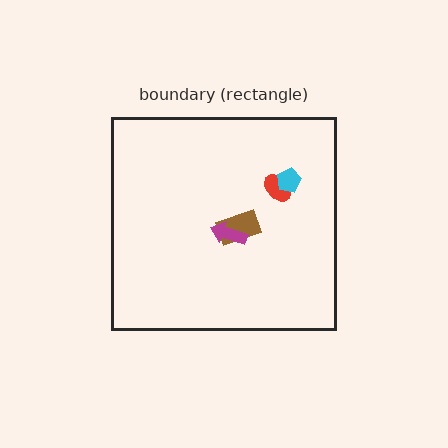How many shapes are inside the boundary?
4 inside, 0 outside.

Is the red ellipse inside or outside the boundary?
Inside.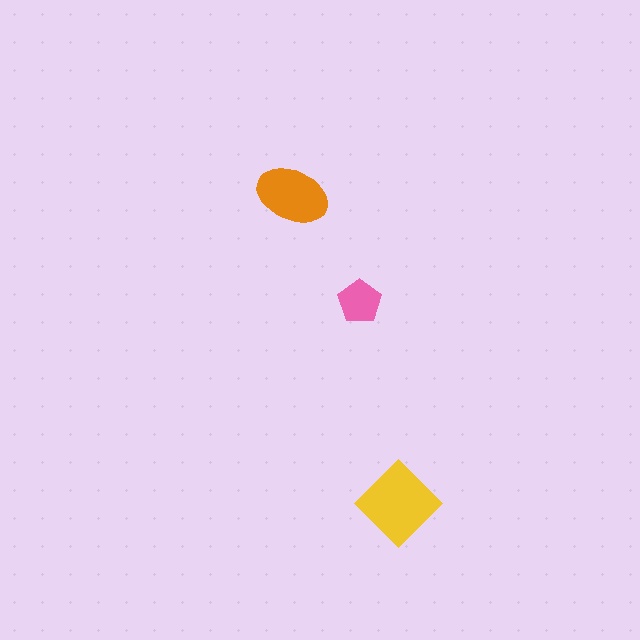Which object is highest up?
The orange ellipse is topmost.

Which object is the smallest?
The pink pentagon.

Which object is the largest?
The yellow diamond.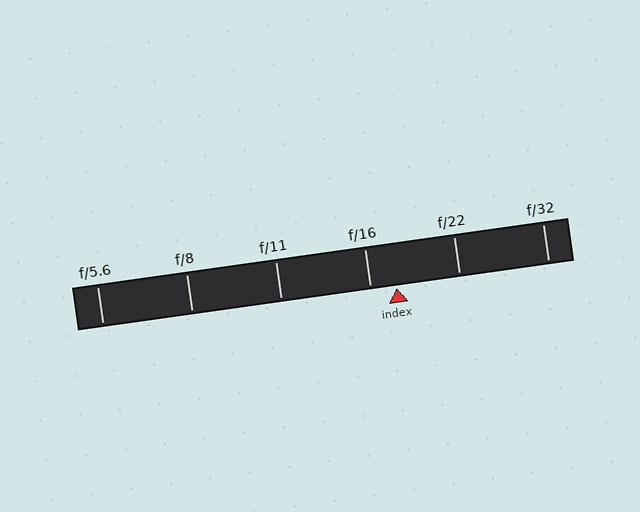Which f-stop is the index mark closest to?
The index mark is closest to f/16.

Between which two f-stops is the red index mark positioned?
The index mark is between f/16 and f/22.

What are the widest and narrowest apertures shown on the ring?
The widest aperture shown is f/5.6 and the narrowest is f/32.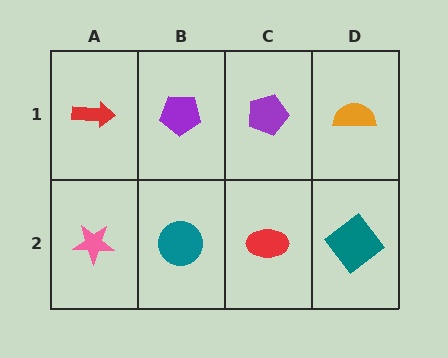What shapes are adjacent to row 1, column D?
A teal diamond (row 2, column D), a purple pentagon (row 1, column C).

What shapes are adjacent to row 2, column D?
An orange semicircle (row 1, column D), a red ellipse (row 2, column C).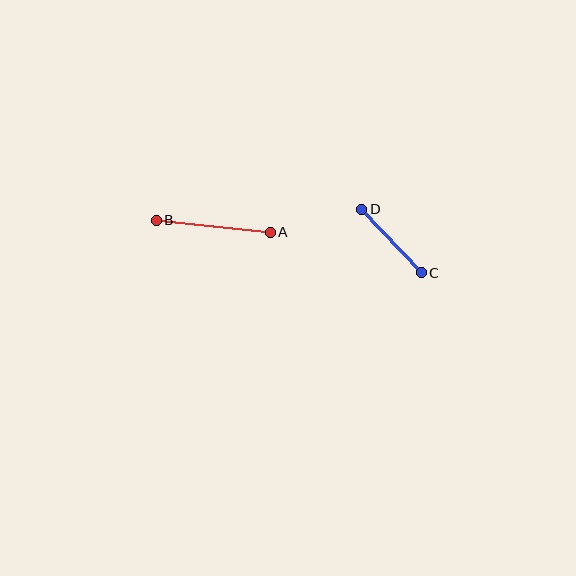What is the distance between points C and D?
The distance is approximately 87 pixels.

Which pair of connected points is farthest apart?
Points A and B are farthest apart.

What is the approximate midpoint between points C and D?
The midpoint is at approximately (391, 241) pixels.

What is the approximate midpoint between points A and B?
The midpoint is at approximately (213, 226) pixels.